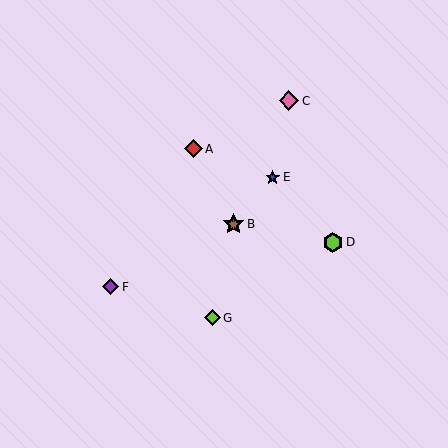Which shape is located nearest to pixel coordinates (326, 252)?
The lime hexagon (labeled D) at (333, 242) is nearest to that location.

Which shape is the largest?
The brown star (labeled B) is the largest.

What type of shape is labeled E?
Shape E is a blue star.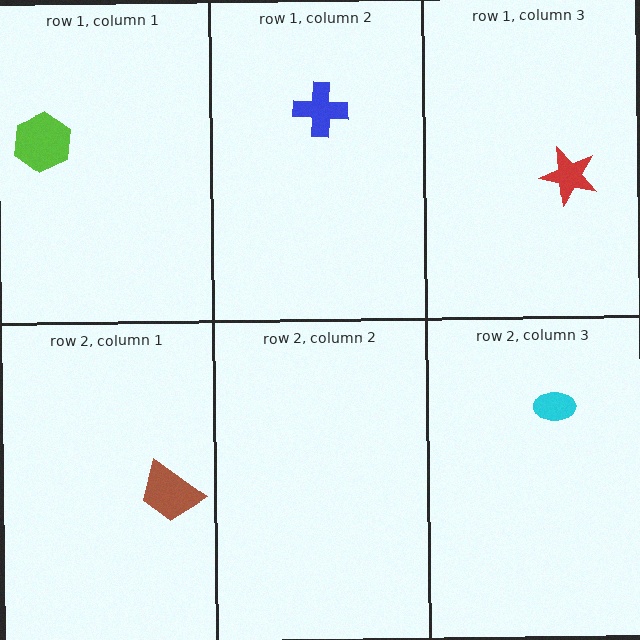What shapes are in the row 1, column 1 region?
The lime hexagon.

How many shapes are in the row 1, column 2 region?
1.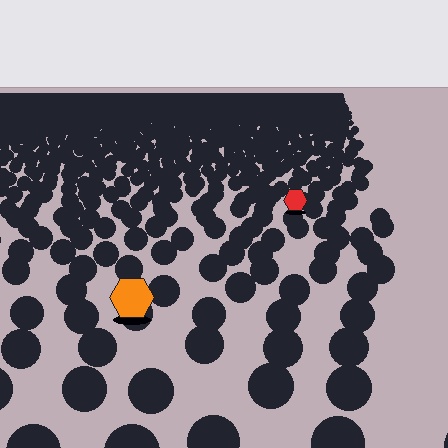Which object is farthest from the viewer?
The red hexagon is farthest from the viewer. It appears smaller and the ground texture around it is denser.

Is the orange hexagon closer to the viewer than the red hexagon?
Yes. The orange hexagon is closer — you can tell from the texture gradient: the ground texture is coarser near it.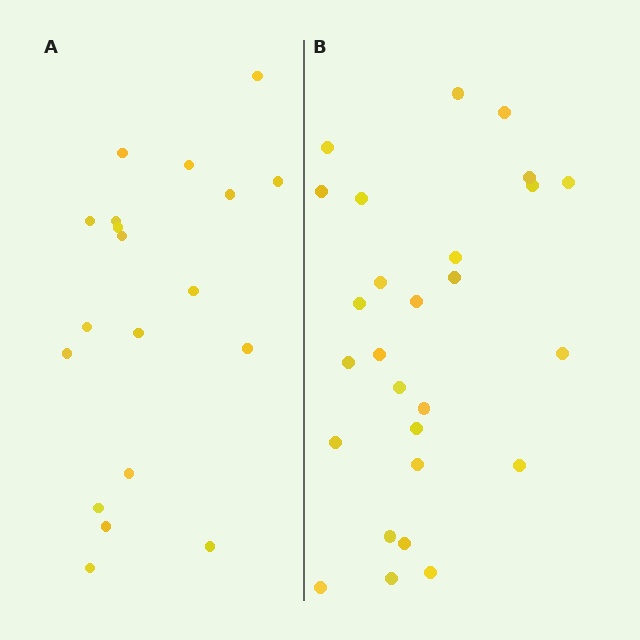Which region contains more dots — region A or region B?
Region B (the right region) has more dots.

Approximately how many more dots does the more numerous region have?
Region B has roughly 8 or so more dots than region A.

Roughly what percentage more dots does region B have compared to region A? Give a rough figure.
About 40% more.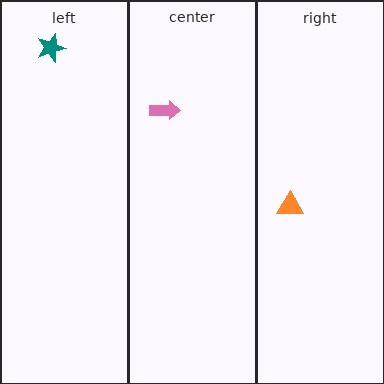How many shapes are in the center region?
1.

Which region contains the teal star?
The left region.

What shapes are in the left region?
The teal star.